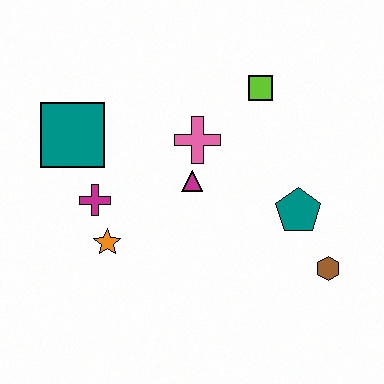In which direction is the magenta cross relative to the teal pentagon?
The magenta cross is to the left of the teal pentagon.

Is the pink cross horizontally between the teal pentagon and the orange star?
Yes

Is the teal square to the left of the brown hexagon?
Yes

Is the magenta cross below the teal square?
Yes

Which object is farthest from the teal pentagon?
The teal square is farthest from the teal pentagon.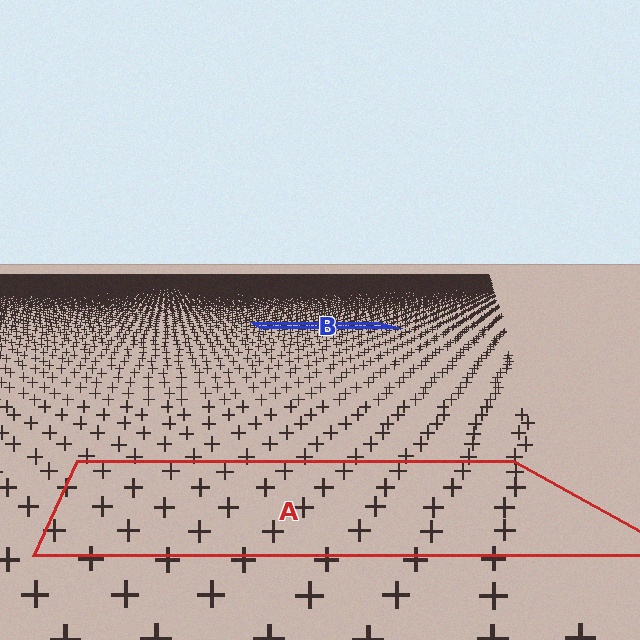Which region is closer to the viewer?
Region A is closer. The texture elements there are larger and more spread out.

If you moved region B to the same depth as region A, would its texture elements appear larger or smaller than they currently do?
They would appear larger. At a closer depth, the same texture elements are projected at a bigger on-screen size.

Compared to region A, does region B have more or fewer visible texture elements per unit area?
Region B has more texture elements per unit area — they are packed more densely because it is farther away.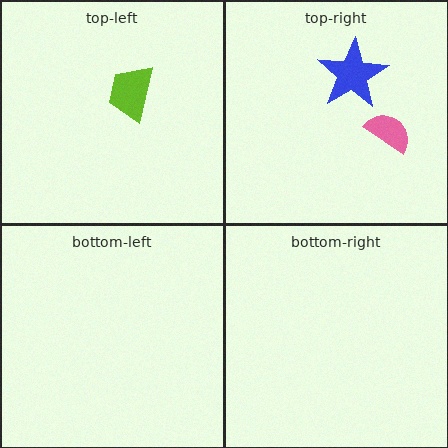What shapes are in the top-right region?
The blue star, the pink semicircle.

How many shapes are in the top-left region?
1.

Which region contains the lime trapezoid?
The top-left region.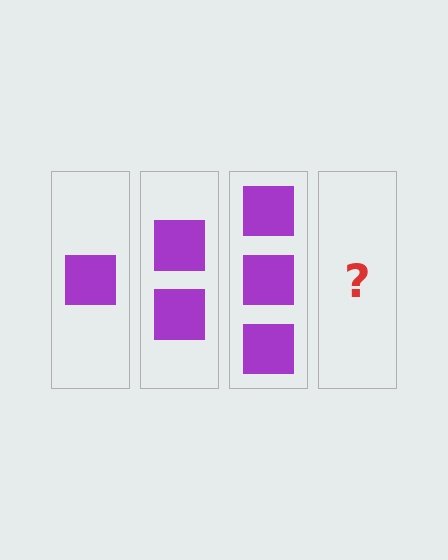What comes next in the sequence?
The next element should be 4 squares.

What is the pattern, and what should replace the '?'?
The pattern is that each step adds one more square. The '?' should be 4 squares.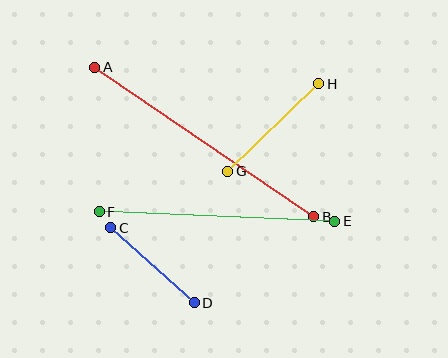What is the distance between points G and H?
The distance is approximately 126 pixels.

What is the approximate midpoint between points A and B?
The midpoint is at approximately (204, 142) pixels.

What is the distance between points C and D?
The distance is approximately 112 pixels.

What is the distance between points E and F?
The distance is approximately 236 pixels.